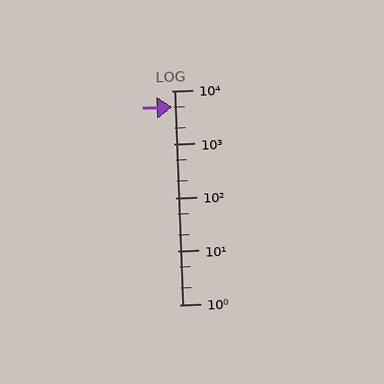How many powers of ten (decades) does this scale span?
The scale spans 4 decades, from 1 to 10000.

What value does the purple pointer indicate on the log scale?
The pointer indicates approximately 5000.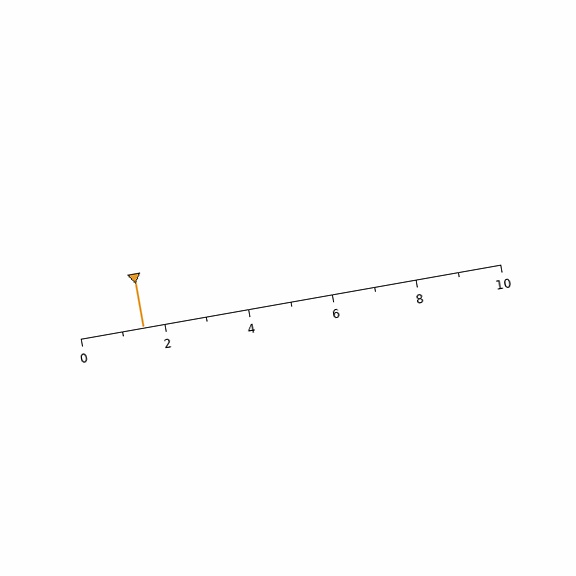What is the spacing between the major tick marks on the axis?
The major ticks are spaced 2 apart.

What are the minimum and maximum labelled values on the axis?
The axis runs from 0 to 10.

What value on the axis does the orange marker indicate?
The marker indicates approximately 1.5.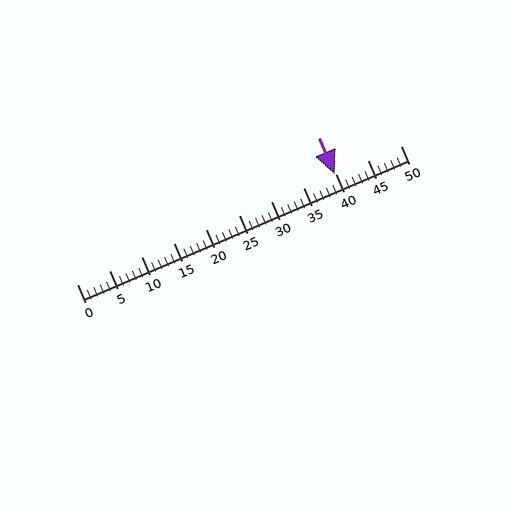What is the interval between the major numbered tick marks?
The major tick marks are spaced 5 units apart.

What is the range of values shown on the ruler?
The ruler shows values from 0 to 50.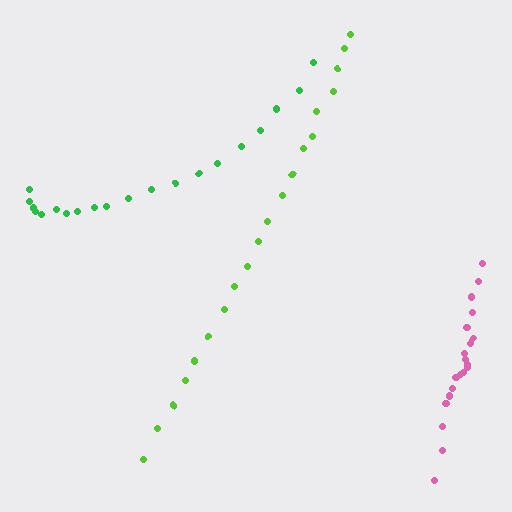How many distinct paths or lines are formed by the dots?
There are 3 distinct paths.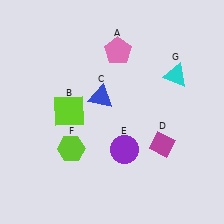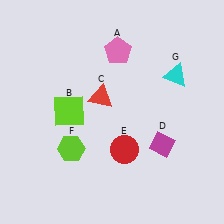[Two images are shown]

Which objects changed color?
C changed from blue to red. E changed from purple to red.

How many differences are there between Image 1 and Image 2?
There are 2 differences between the two images.